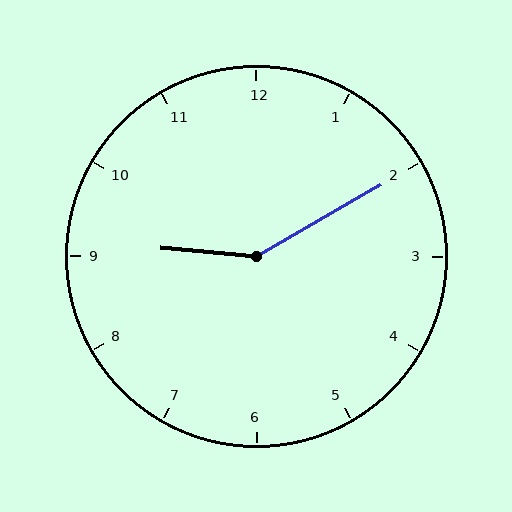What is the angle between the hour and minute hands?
Approximately 145 degrees.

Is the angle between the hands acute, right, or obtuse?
It is obtuse.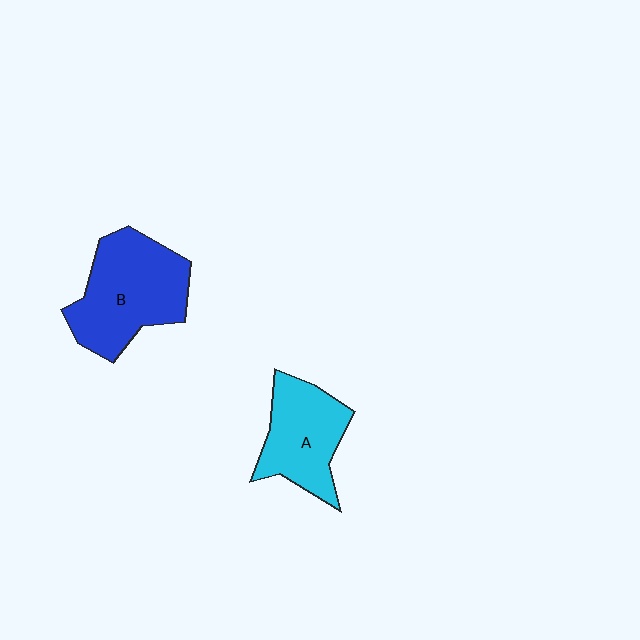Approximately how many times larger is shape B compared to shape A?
Approximately 1.3 times.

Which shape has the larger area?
Shape B (blue).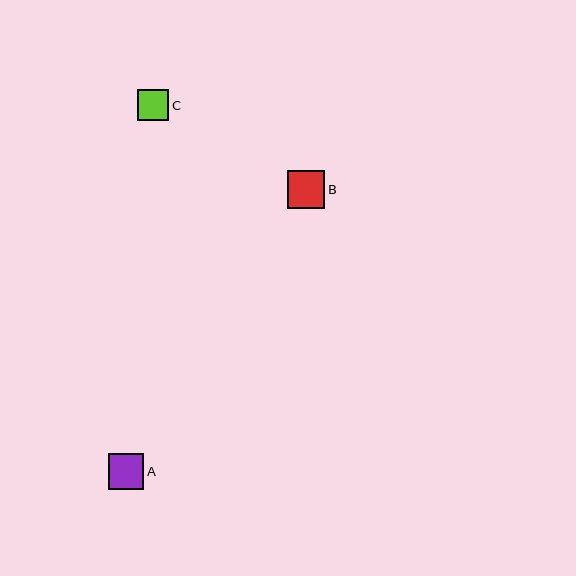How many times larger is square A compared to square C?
Square A is approximately 1.1 times the size of square C.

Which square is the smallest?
Square C is the smallest with a size of approximately 31 pixels.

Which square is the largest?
Square B is the largest with a size of approximately 38 pixels.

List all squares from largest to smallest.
From largest to smallest: B, A, C.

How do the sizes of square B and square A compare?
Square B and square A are approximately the same size.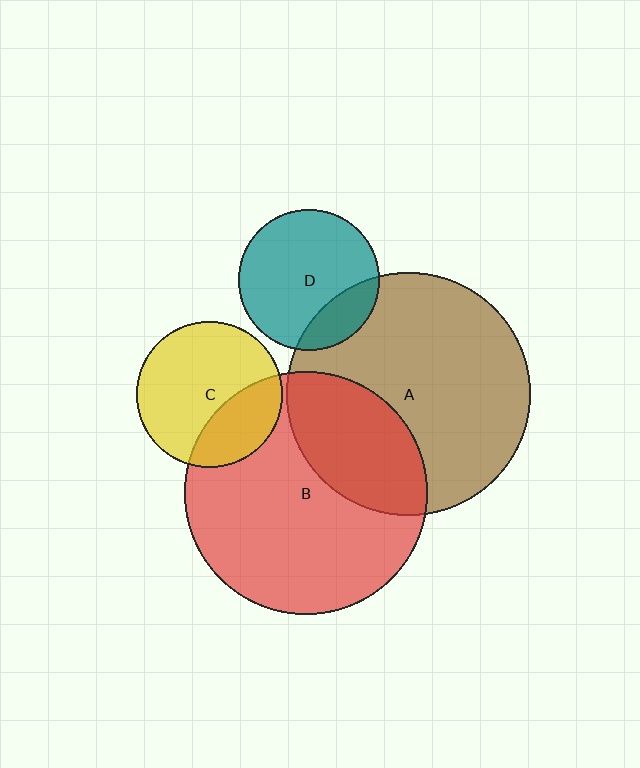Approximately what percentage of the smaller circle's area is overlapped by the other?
Approximately 30%.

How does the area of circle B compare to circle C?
Approximately 2.8 times.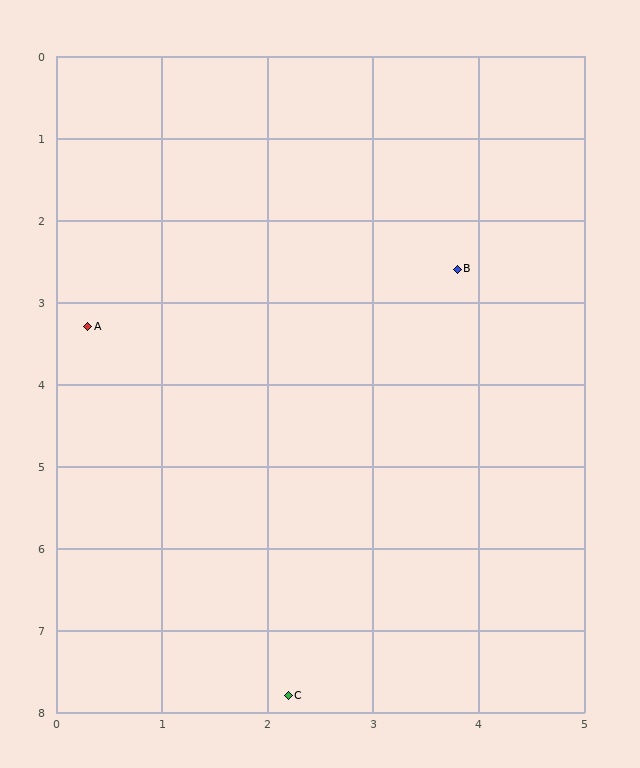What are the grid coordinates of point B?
Point B is at approximately (3.8, 2.6).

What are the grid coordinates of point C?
Point C is at approximately (2.2, 7.8).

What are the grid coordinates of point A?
Point A is at approximately (0.3, 3.3).